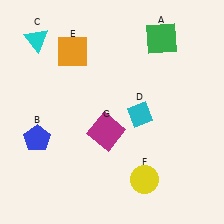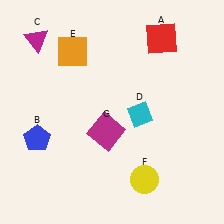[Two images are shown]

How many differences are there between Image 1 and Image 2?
There are 2 differences between the two images.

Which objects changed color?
A changed from green to red. C changed from cyan to magenta.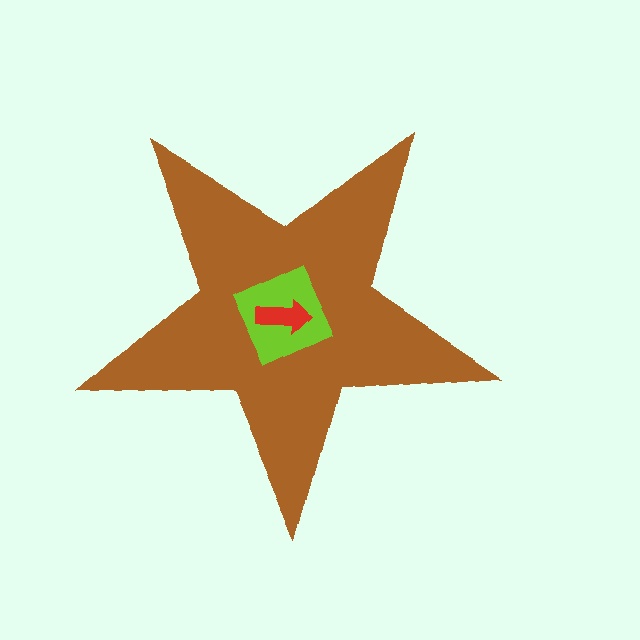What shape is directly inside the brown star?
The lime diamond.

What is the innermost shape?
The red arrow.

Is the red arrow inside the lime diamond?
Yes.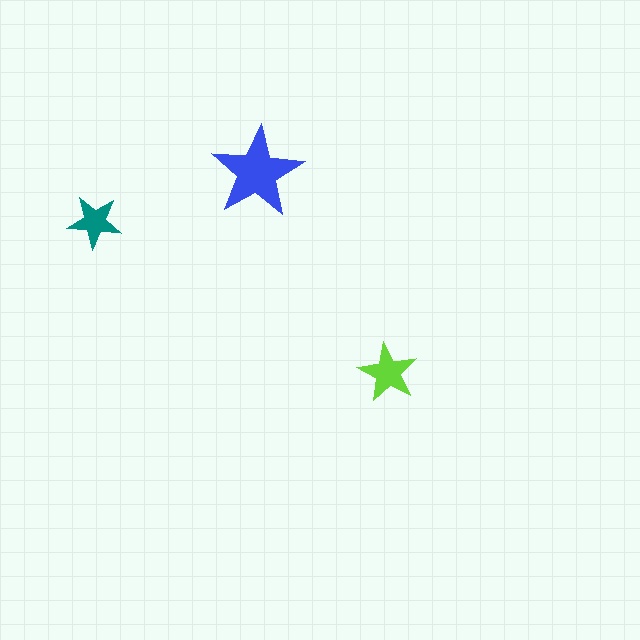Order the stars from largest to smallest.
the blue one, the lime one, the teal one.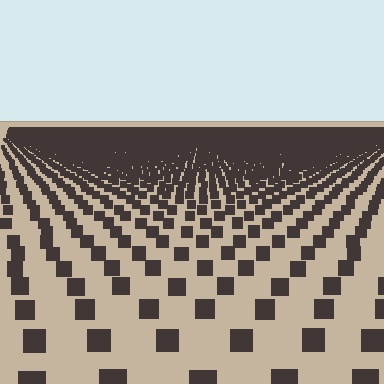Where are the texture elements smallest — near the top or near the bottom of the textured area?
Near the top.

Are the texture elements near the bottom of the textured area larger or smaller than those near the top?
Larger. Near the bottom, elements are closer to the viewer and appear at a bigger on-screen size.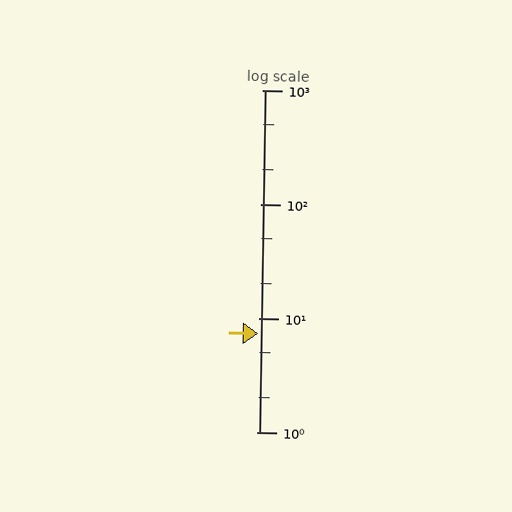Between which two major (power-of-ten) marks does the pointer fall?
The pointer is between 1 and 10.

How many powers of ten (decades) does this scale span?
The scale spans 3 decades, from 1 to 1000.